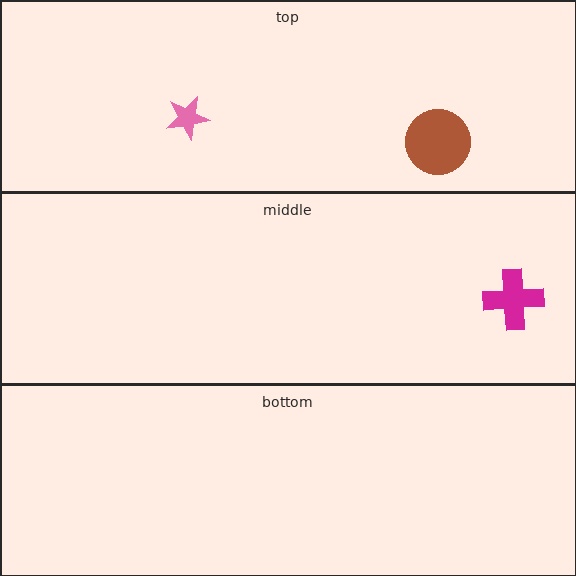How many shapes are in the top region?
2.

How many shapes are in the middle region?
1.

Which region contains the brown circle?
The top region.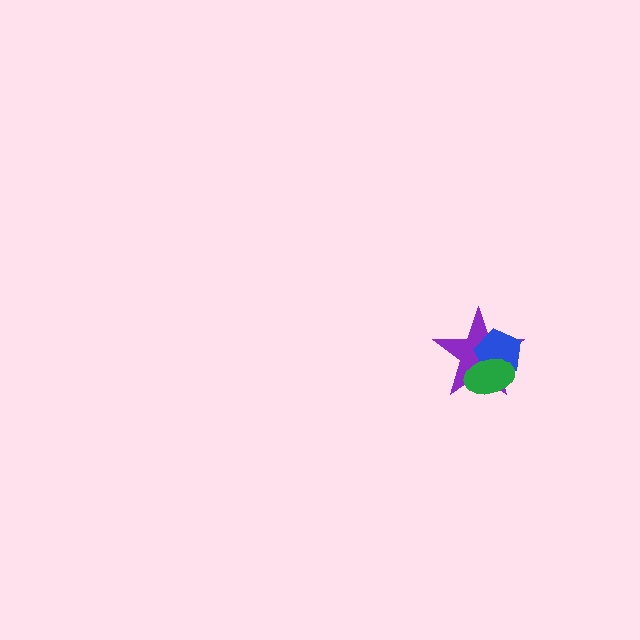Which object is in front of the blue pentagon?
The green ellipse is in front of the blue pentagon.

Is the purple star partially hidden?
Yes, it is partially covered by another shape.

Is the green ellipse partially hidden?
No, no other shape covers it.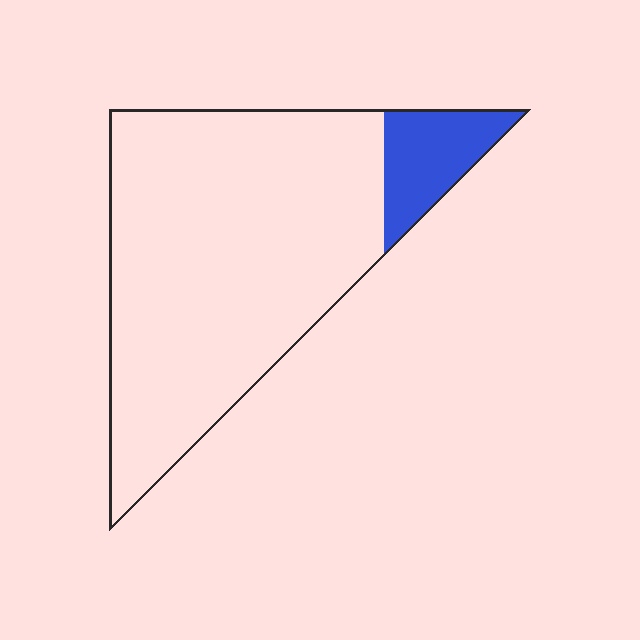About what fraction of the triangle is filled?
About one eighth (1/8).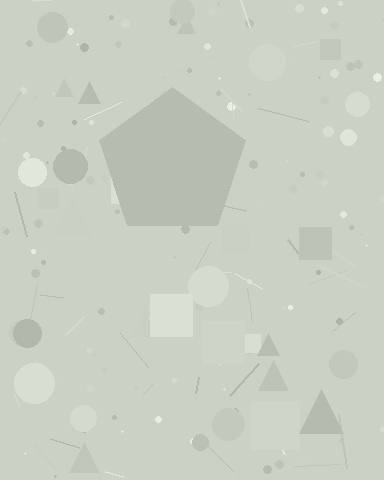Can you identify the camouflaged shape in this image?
The camouflaged shape is a pentagon.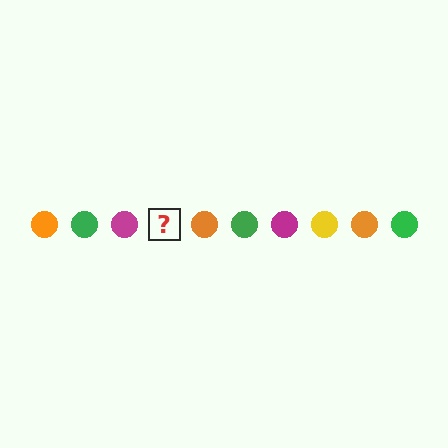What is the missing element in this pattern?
The missing element is a yellow circle.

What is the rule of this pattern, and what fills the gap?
The rule is that the pattern cycles through orange, green, magenta, yellow circles. The gap should be filled with a yellow circle.